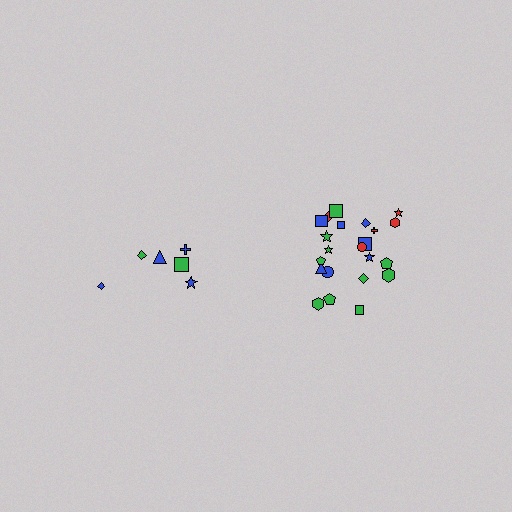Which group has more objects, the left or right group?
The right group.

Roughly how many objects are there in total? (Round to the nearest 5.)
Roughly 30 objects in total.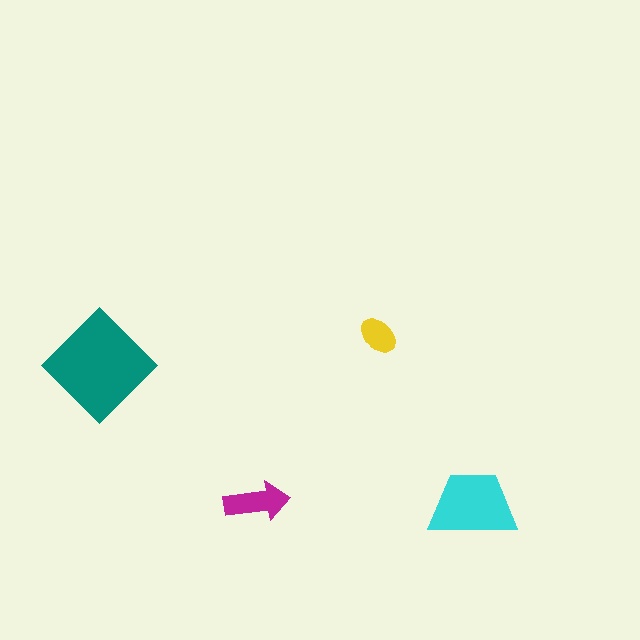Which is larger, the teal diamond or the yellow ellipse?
The teal diamond.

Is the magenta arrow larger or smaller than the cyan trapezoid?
Smaller.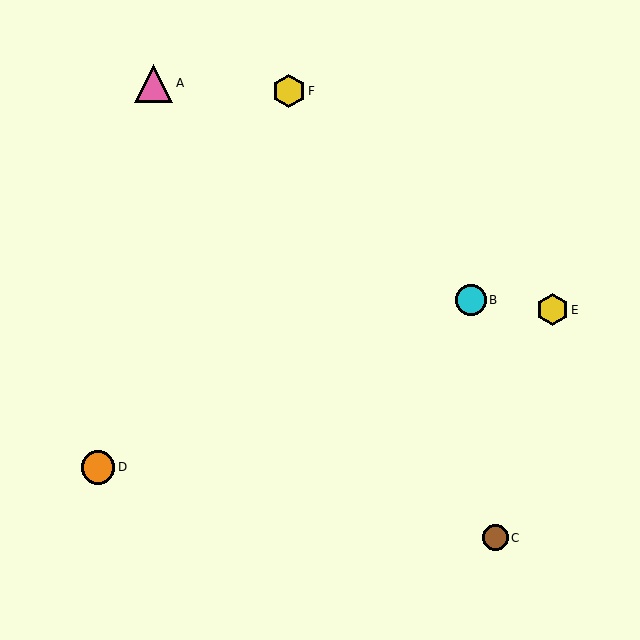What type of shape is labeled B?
Shape B is a cyan circle.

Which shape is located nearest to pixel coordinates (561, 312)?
The yellow hexagon (labeled E) at (552, 310) is nearest to that location.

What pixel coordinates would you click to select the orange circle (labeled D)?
Click at (98, 467) to select the orange circle D.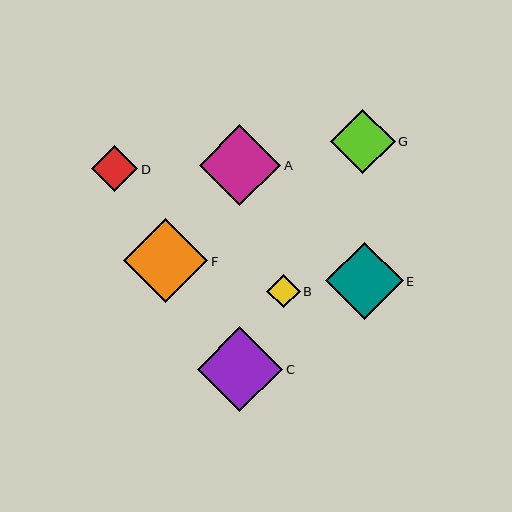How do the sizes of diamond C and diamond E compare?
Diamond C and diamond E are approximately the same size.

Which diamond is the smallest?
Diamond B is the smallest with a size of approximately 34 pixels.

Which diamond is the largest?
Diamond C is the largest with a size of approximately 85 pixels.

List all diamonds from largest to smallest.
From largest to smallest: C, F, A, E, G, D, B.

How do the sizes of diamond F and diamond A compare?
Diamond F and diamond A are approximately the same size.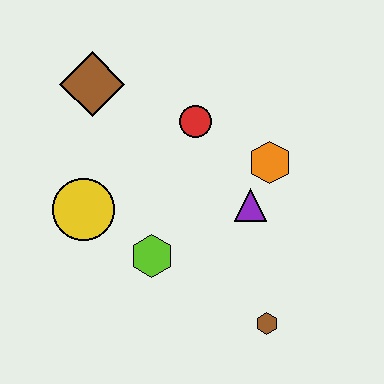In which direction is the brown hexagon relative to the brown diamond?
The brown hexagon is below the brown diamond.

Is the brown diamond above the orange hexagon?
Yes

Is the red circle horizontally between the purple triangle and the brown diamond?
Yes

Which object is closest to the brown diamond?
The red circle is closest to the brown diamond.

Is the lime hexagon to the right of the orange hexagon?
No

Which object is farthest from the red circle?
The brown hexagon is farthest from the red circle.